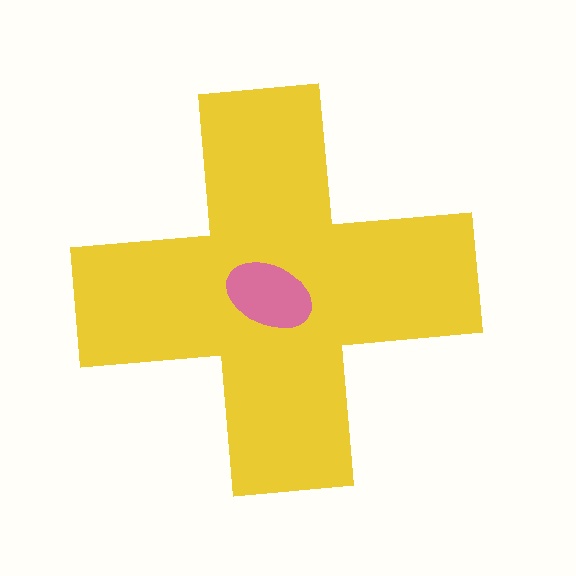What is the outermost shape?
The yellow cross.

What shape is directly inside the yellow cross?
The pink ellipse.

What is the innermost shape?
The pink ellipse.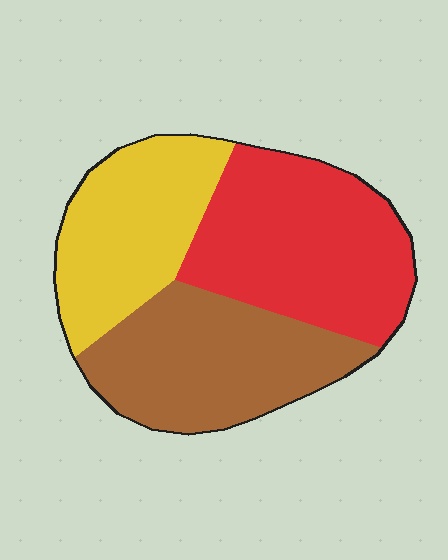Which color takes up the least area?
Yellow, at roughly 30%.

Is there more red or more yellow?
Red.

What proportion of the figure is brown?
Brown takes up about one third (1/3) of the figure.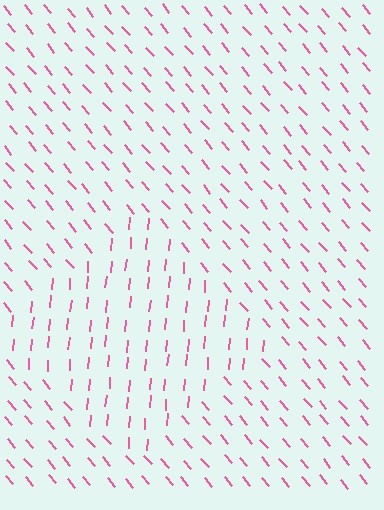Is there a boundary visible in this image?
Yes, there is a texture boundary formed by a change in line orientation.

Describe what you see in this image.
The image is filled with small pink line segments. A diamond region in the image has lines oriented differently from the surrounding lines, creating a visible texture boundary.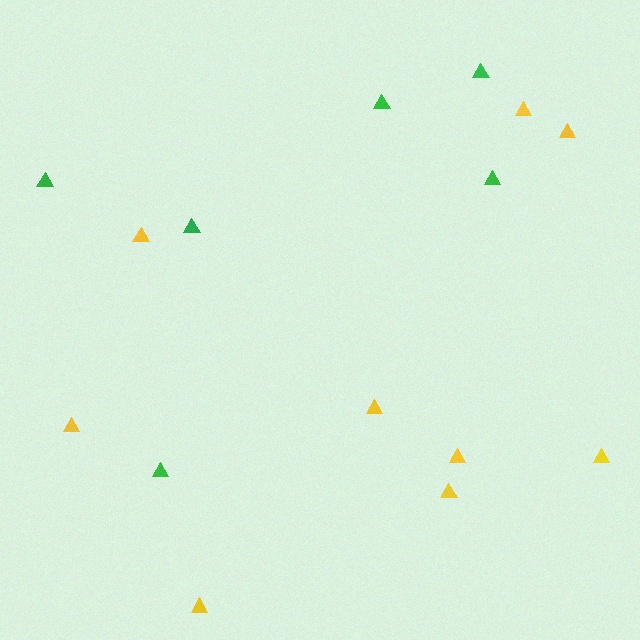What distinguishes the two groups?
There are 2 groups: one group of yellow triangles (9) and one group of green triangles (6).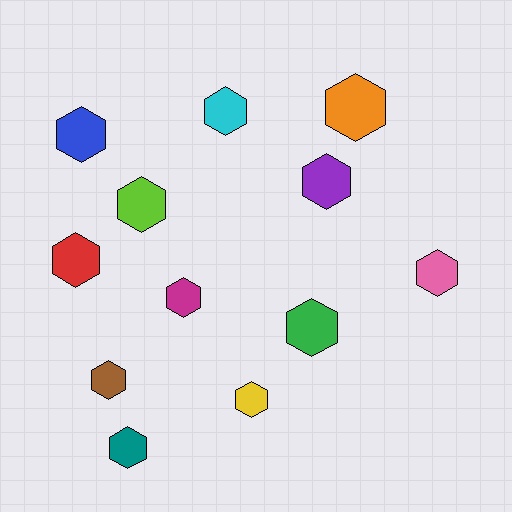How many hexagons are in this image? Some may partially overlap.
There are 12 hexagons.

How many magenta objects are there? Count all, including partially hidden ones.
There is 1 magenta object.